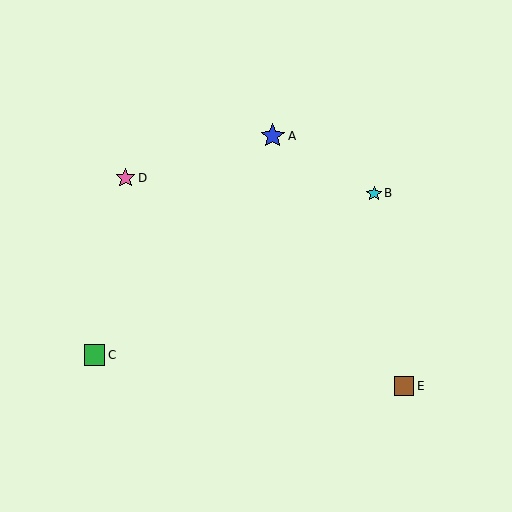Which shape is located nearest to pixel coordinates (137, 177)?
The pink star (labeled D) at (125, 178) is nearest to that location.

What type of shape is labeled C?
Shape C is a green square.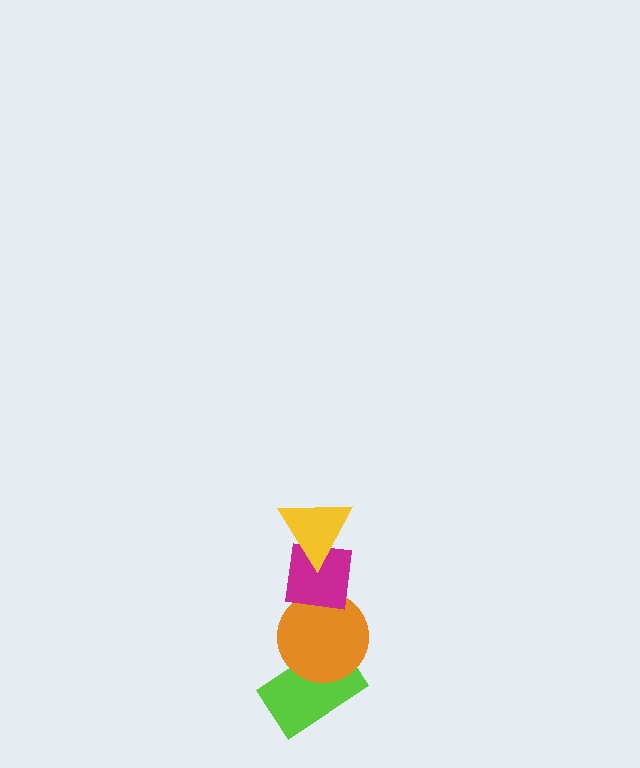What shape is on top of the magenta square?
The yellow triangle is on top of the magenta square.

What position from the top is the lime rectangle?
The lime rectangle is 4th from the top.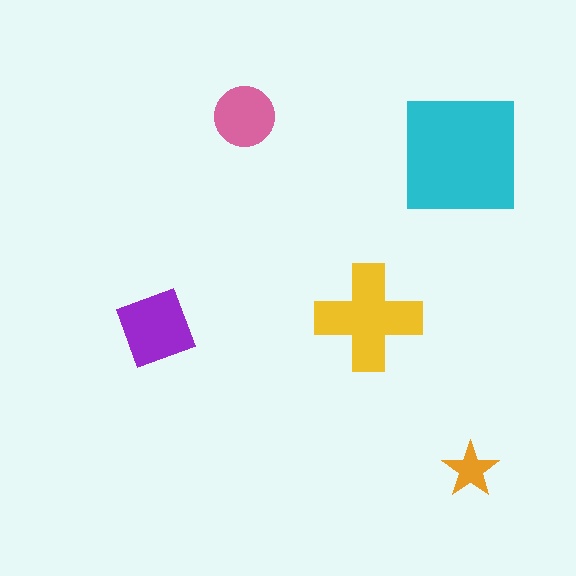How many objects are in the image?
There are 5 objects in the image.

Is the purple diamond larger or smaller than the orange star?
Larger.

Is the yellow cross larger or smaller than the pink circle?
Larger.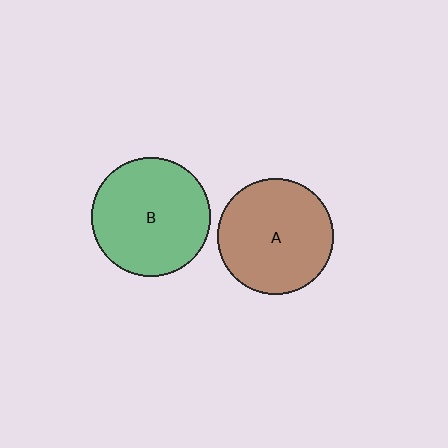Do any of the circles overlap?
No, none of the circles overlap.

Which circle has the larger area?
Circle B (green).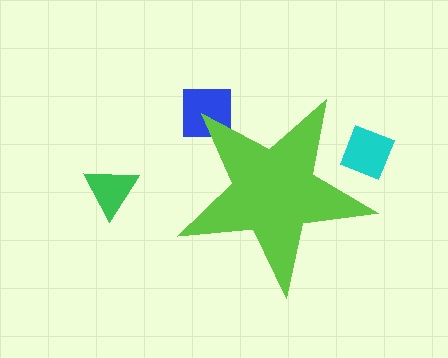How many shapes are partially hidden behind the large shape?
2 shapes are partially hidden.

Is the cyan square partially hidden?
Yes, the cyan square is partially hidden behind the lime star.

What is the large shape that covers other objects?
A lime star.